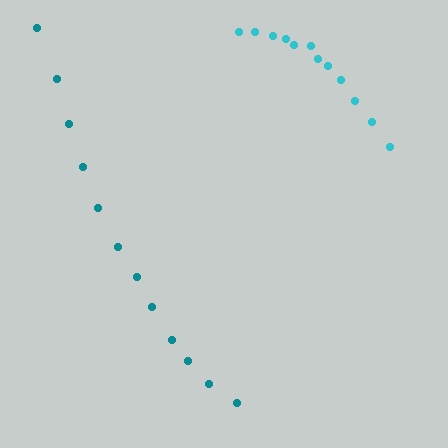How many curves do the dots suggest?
There are 2 distinct paths.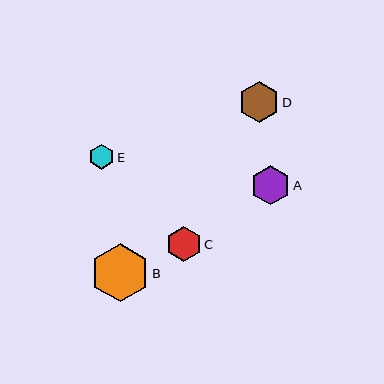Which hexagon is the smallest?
Hexagon E is the smallest with a size of approximately 25 pixels.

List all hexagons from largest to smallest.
From largest to smallest: B, D, A, C, E.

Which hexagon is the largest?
Hexagon B is the largest with a size of approximately 58 pixels.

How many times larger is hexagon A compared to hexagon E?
Hexagon A is approximately 1.6 times the size of hexagon E.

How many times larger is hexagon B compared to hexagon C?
Hexagon B is approximately 1.7 times the size of hexagon C.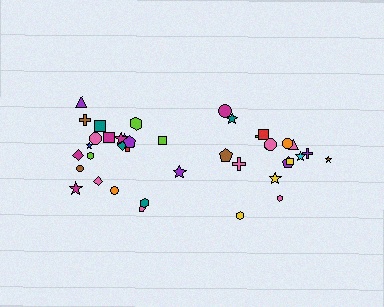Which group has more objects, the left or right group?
The left group.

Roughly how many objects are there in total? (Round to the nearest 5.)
Roughly 40 objects in total.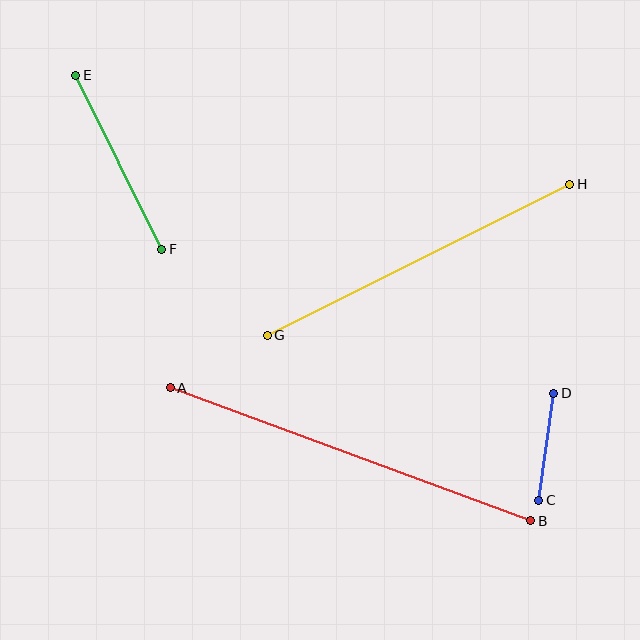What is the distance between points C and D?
The distance is approximately 108 pixels.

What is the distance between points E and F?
The distance is approximately 194 pixels.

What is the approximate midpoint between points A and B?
The midpoint is at approximately (351, 454) pixels.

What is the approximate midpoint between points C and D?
The midpoint is at approximately (546, 447) pixels.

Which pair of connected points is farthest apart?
Points A and B are farthest apart.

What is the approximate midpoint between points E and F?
The midpoint is at approximately (119, 162) pixels.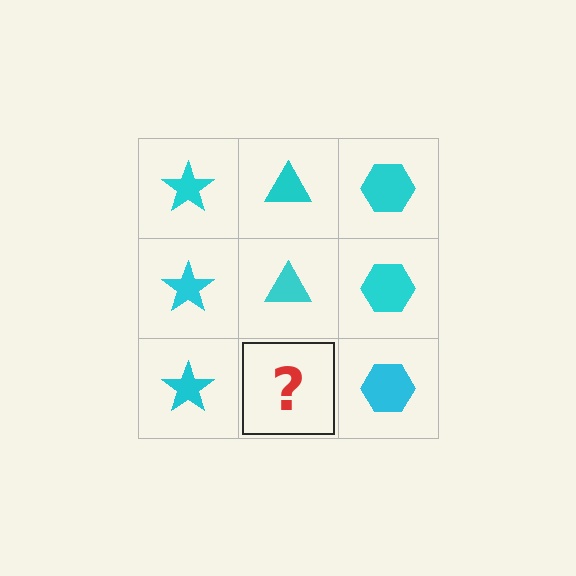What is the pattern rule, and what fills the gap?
The rule is that each column has a consistent shape. The gap should be filled with a cyan triangle.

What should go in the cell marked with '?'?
The missing cell should contain a cyan triangle.